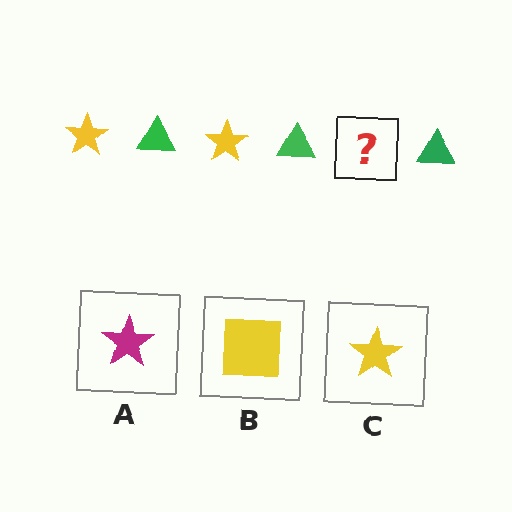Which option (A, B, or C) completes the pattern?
C.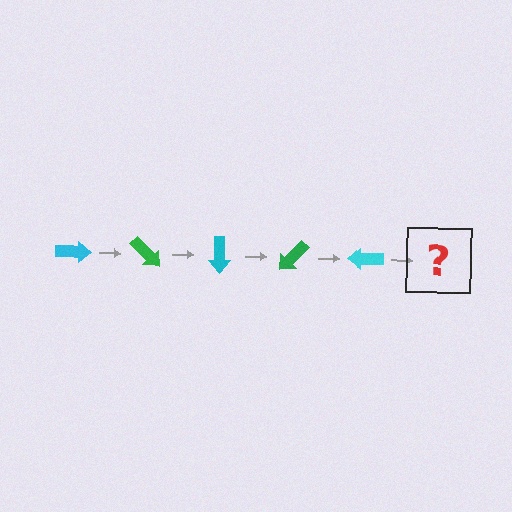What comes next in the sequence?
The next element should be a green arrow, rotated 225 degrees from the start.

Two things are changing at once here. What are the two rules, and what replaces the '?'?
The two rules are that it rotates 45 degrees each step and the color cycles through cyan and green. The '?' should be a green arrow, rotated 225 degrees from the start.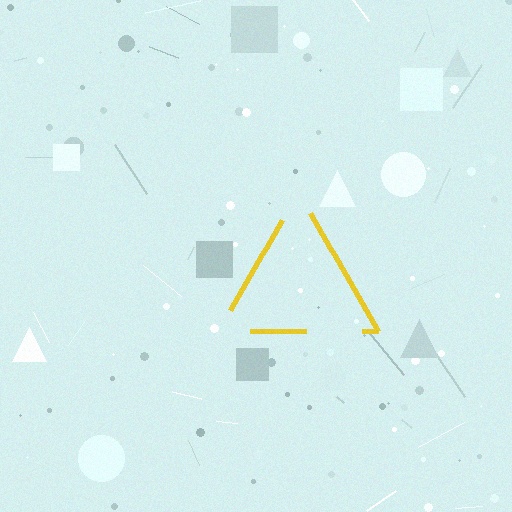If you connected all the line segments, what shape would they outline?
They would outline a triangle.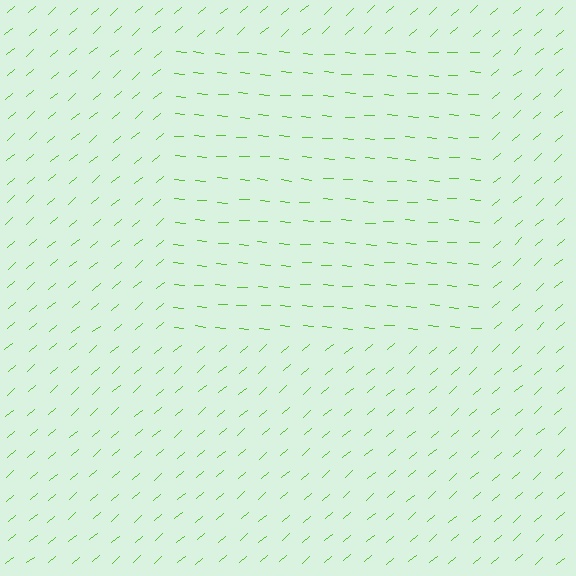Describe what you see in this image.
The image is filled with small lime line segments. A rectangle region in the image has lines oriented differently from the surrounding lines, creating a visible texture boundary.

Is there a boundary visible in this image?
Yes, there is a texture boundary formed by a change in line orientation.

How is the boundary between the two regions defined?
The boundary is defined purely by a change in line orientation (approximately 45 degrees difference). All lines are the same color and thickness.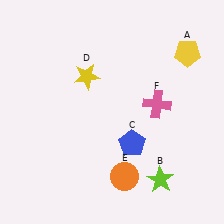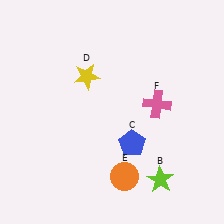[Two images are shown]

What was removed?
The yellow pentagon (A) was removed in Image 2.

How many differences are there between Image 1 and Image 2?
There is 1 difference between the two images.